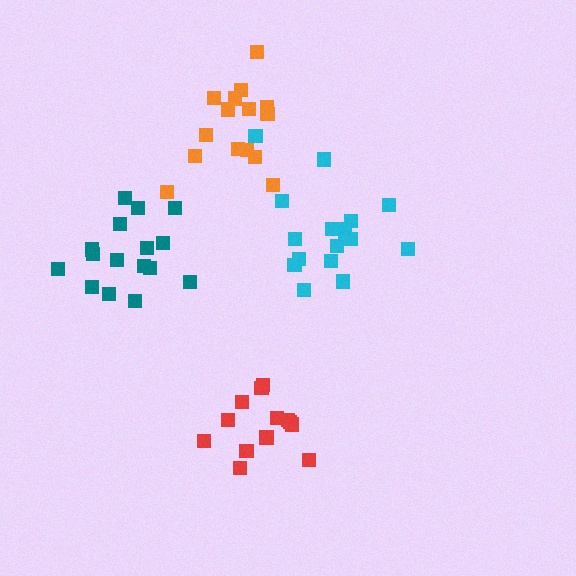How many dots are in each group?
Group 1: 17 dots, Group 2: 13 dots, Group 3: 16 dots, Group 4: 15 dots (61 total).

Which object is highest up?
The orange cluster is topmost.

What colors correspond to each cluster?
The clusters are colored: cyan, red, teal, orange.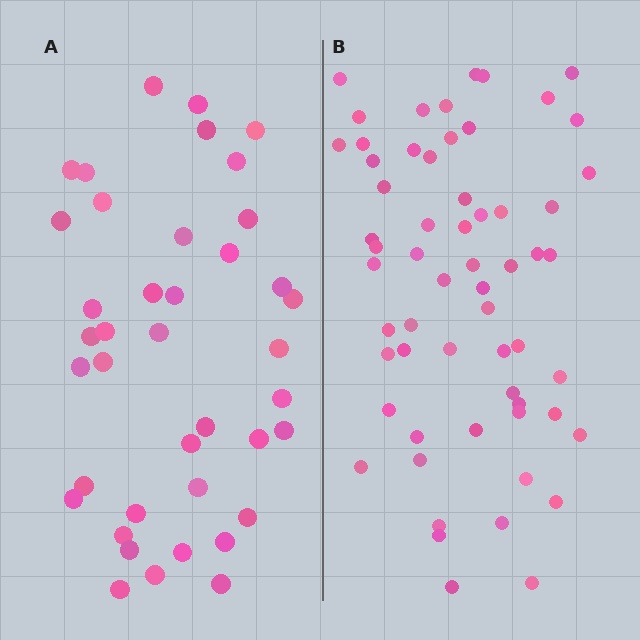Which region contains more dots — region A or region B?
Region B (the right region) has more dots.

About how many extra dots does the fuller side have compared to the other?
Region B has approximately 20 more dots than region A.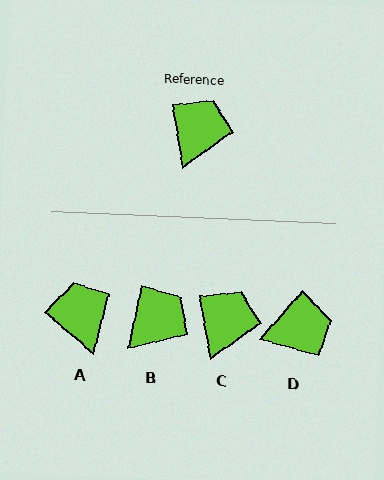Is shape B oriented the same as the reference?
No, it is off by about 22 degrees.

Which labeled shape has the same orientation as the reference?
C.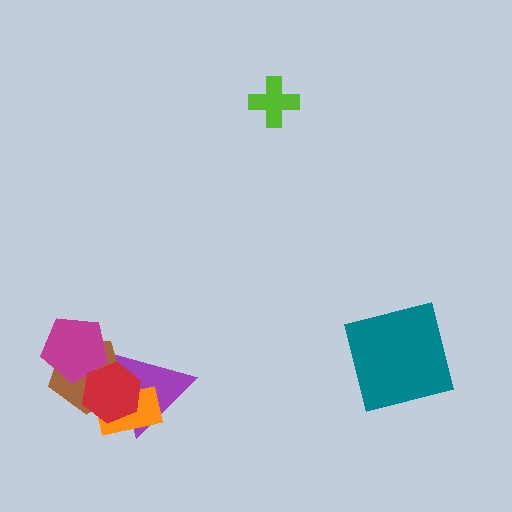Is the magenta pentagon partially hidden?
Yes, it is partially covered by another shape.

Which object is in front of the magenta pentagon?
The red hexagon is in front of the magenta pentagon.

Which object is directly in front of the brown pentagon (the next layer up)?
The magenta pentagon is directly in front of the brown pentagon.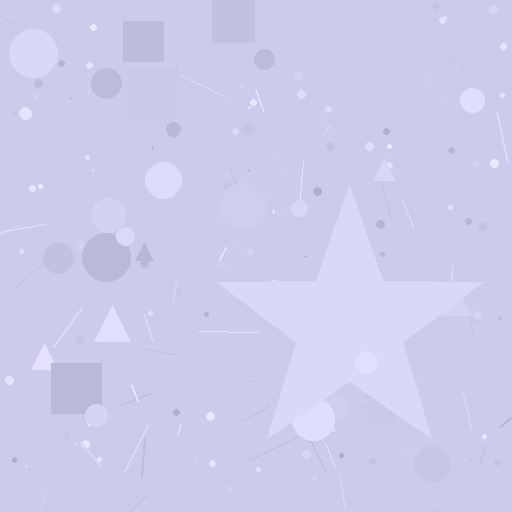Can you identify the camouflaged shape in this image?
The camouflaged shape is a star.